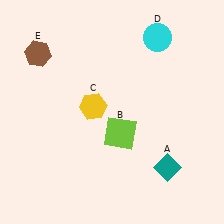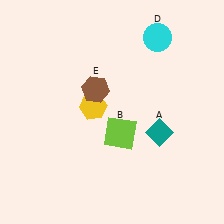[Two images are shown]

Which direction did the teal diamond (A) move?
The teal diamond (A) moved up.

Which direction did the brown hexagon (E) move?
The brown hexagon (E) moved right.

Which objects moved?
The objects that moved are: the teal diamond (A), the brown hexagon (E).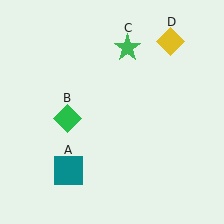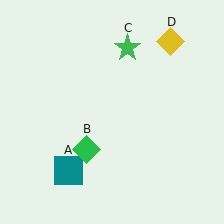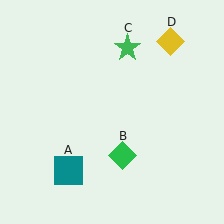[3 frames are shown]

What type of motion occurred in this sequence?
The green diamond (object B) rotated counterclockwise around the center of the scene.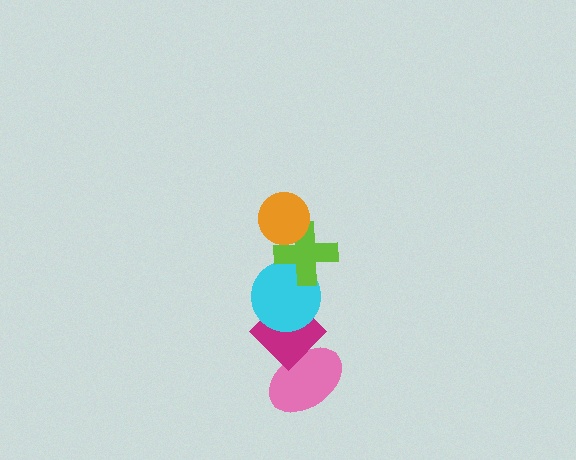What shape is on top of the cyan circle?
The lime cross is on top of the cyan circle.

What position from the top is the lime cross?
The lime cross is 2nd from the top.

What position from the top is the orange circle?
The orange circle is 1st from the top.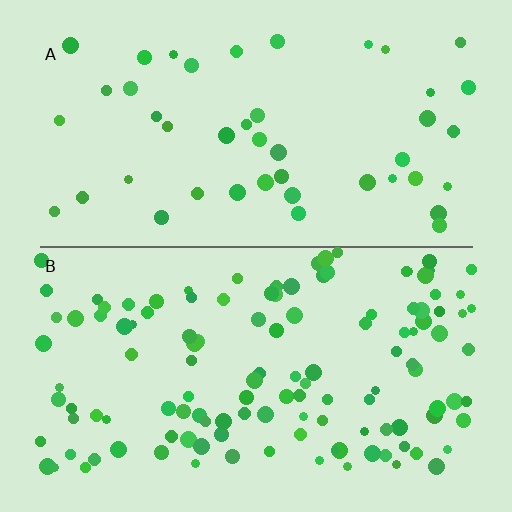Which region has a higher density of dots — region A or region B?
B (the bottom).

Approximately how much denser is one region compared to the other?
Approximately 2.8× — region B over region A.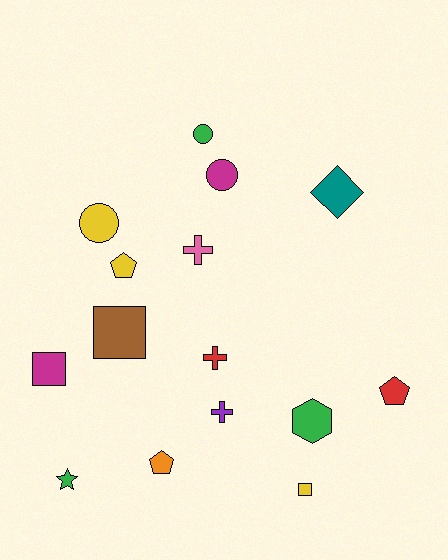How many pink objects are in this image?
There is 1 pink object.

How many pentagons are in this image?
There are 3 pentagons.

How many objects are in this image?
There are 15 objects.